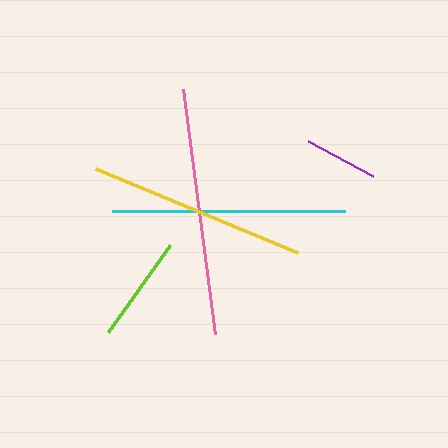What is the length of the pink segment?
The pink segment is approximately 247 pixels long.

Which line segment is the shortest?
The purple line is the shortest at approximately 74 pixels.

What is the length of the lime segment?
The lime segment is approximately 106 pixels long.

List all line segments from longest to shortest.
From longest to shortest: pink, cyan, yellow, lime, purple.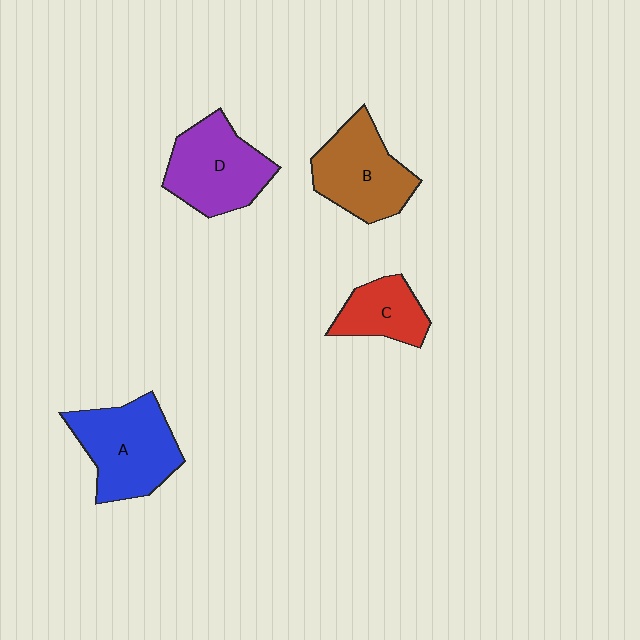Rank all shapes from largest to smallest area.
From largest to smallest: A (blue), D (purple), B (brown), C (red).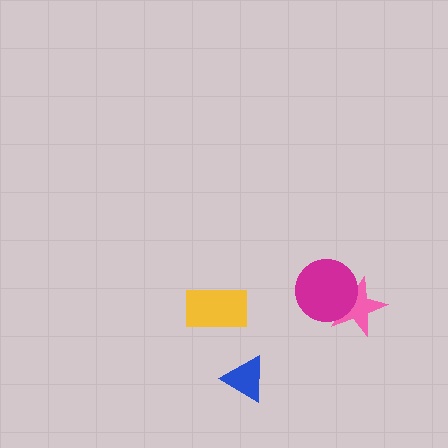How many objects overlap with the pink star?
1 object overlaps with the pink star.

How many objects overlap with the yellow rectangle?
0 objects overlap with the yellow rectangle.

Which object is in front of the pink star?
The magenta circle is in front of the pink star.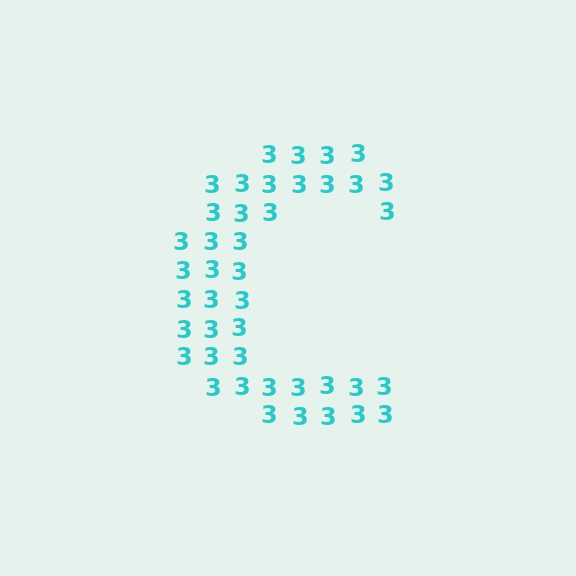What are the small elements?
The small elements are digit 3's.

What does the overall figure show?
The overall figure shows the letter C.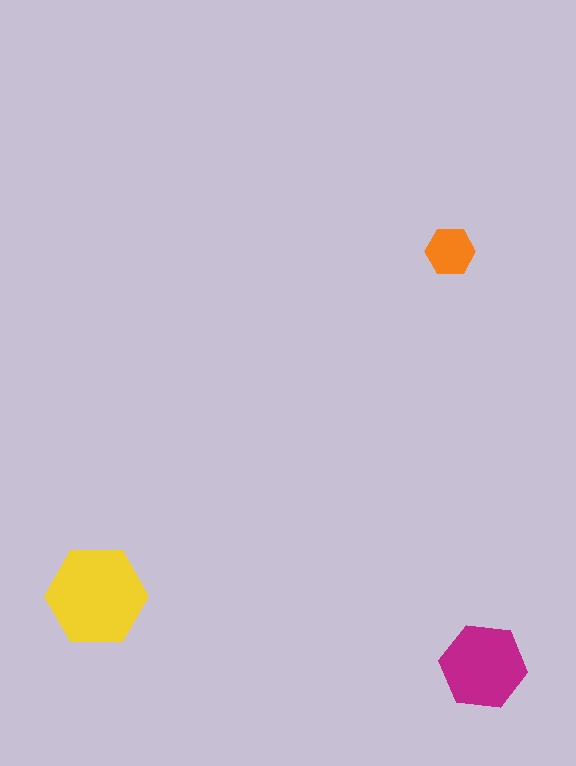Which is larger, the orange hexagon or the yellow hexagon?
The yellow one.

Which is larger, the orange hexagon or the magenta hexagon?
The magenta one.